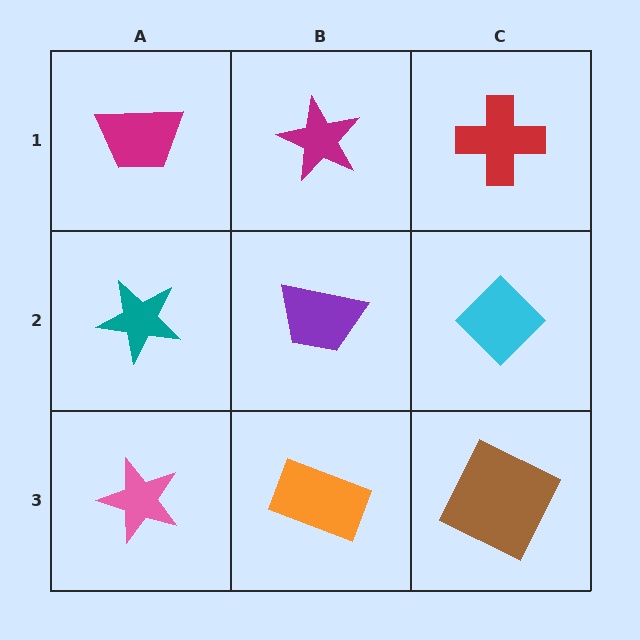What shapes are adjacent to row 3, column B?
A purple trapezoid (row 2, column B), a pink star (row 3, column A), a brown square (row 3, column C).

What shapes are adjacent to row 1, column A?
A teal star (row 2, column A), a magenta star (row 1, column B).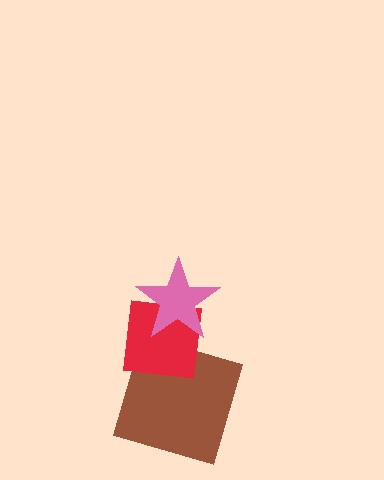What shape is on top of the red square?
The pink star is on top of the red square.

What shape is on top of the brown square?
The red square is on top of the brown square.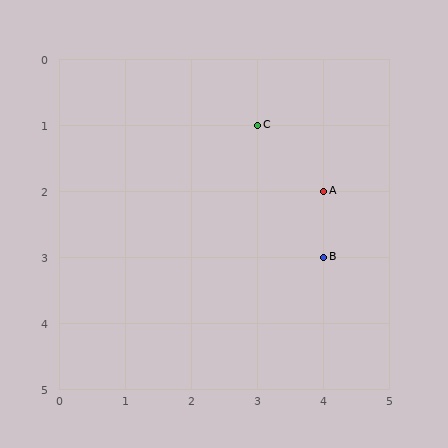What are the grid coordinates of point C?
Point C is at grid coordinates (3, 1).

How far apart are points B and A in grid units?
Points B and A are 1 row apart.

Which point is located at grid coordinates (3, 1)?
Point C is at (3, 1).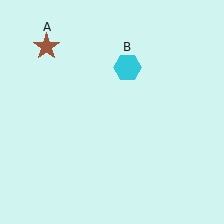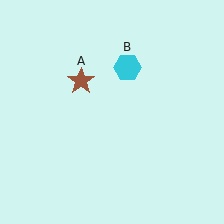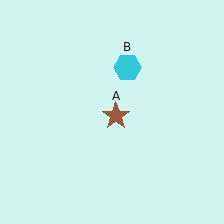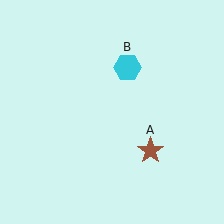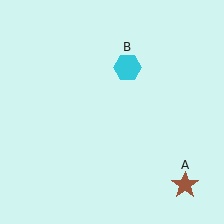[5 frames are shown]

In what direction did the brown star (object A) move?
The brown star (object A) moved down and to the right.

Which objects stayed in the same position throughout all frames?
Cyan hexagon (object B) remained stationary.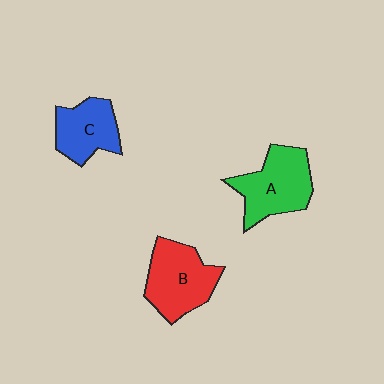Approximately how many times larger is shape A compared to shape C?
Approximately 1.3 times.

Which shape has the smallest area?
Shape C (blue).